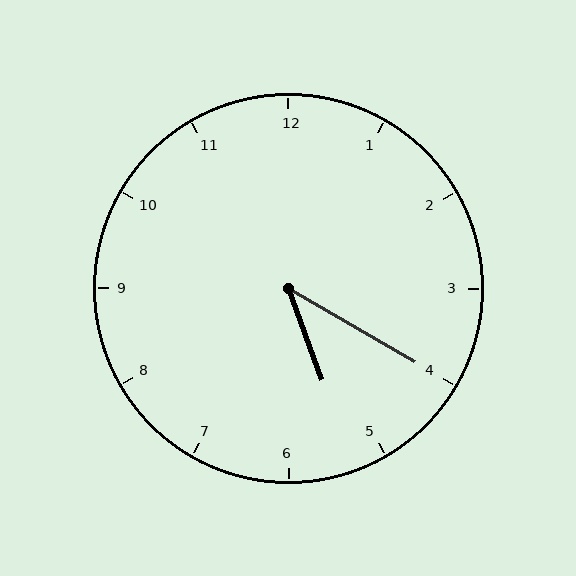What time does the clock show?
5:20.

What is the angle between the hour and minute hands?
Approximately 40 degrees.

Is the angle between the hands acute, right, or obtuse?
It is acute.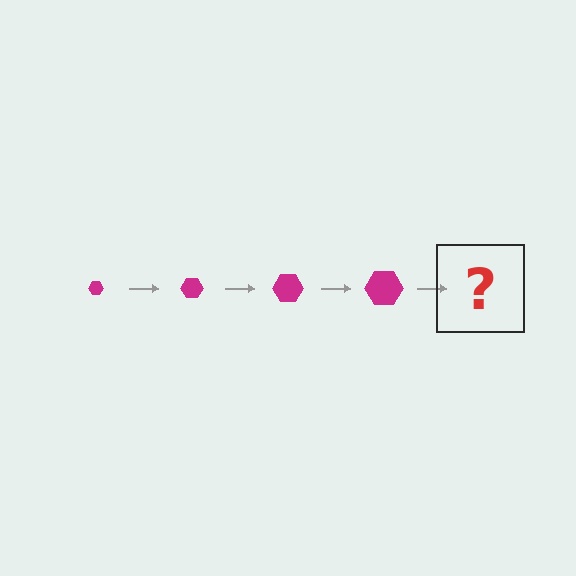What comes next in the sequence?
The next element should be a magenta hexagon, larger than the previous one.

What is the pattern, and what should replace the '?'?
The pattern is that the hexagon gets progressively larger each step. The '?' should be a magenta hexagon, larger than the previous one.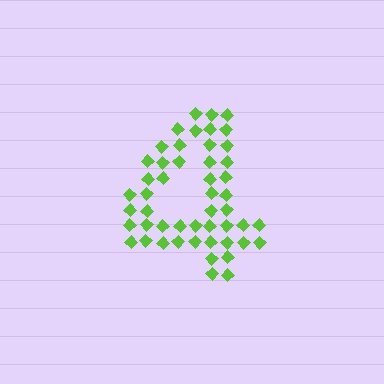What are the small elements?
The small elements are diamonds.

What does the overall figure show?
The overall figure shows the digit 4.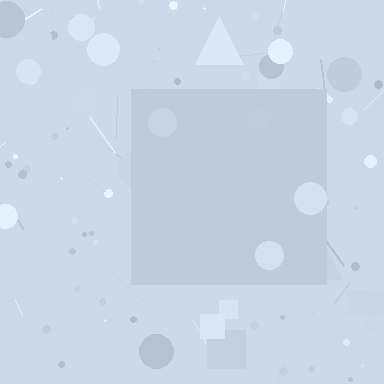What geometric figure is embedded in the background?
A square is embedded in the background.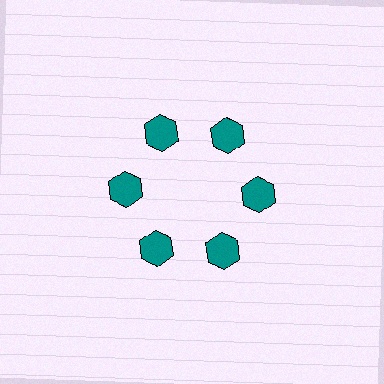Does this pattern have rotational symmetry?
Yes, this pattern has 6-fold rotational symmetry. It looks the same after rotating 60 degrees around the center.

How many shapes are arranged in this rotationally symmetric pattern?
There are 6 shapes, arranged in 6 groups of 1.